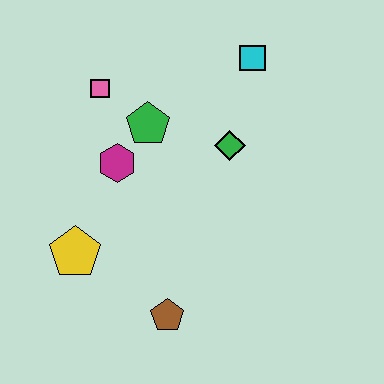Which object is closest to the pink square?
The green pentagon is closest to the pink square.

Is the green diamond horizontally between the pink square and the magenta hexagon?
No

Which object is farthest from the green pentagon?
The brown pentagon is farthest from the green pentagon.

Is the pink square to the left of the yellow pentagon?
No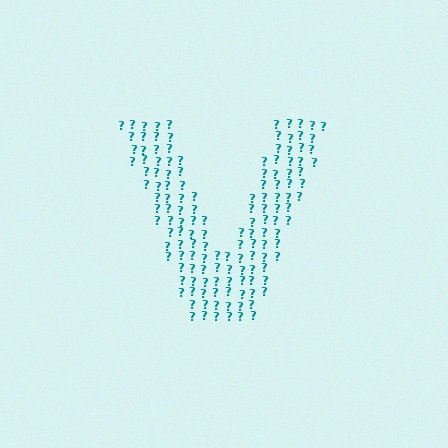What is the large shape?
The large shape is the letter V.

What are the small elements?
The small elements are question marks.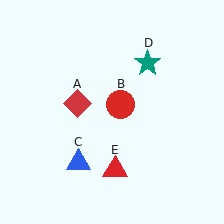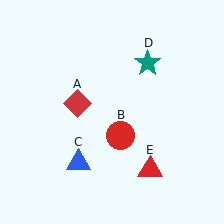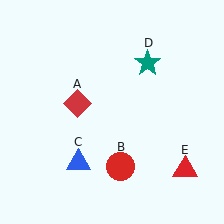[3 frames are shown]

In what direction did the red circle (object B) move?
The red circle (object B) moved down.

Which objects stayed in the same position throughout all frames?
Red diamond (object A) and blue triangle (object C) and teal star (object D) remained stationary.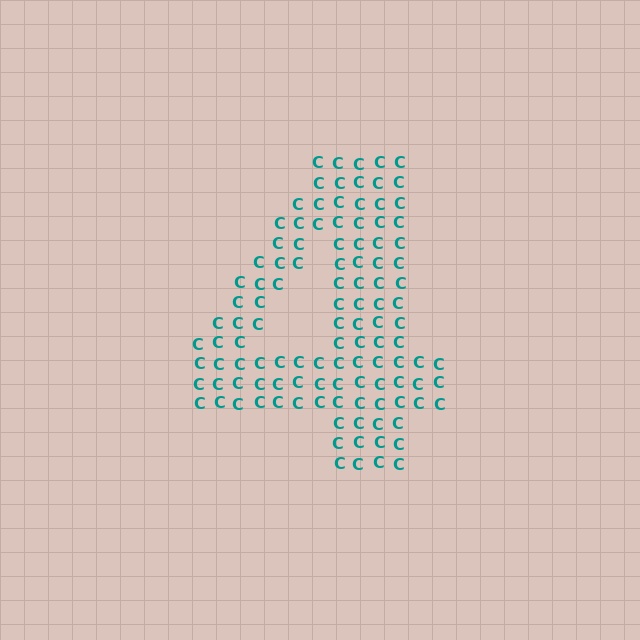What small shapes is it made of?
It is made of small letter C's.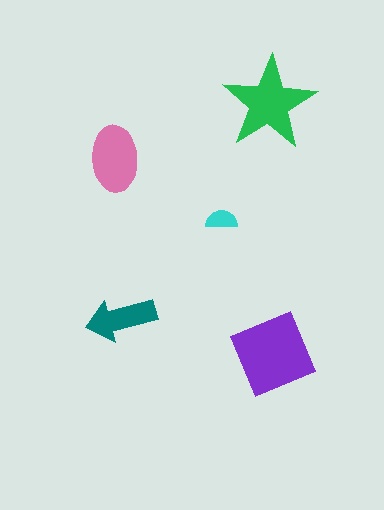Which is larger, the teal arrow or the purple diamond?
The purple diamond.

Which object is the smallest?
The cyan semicircle.